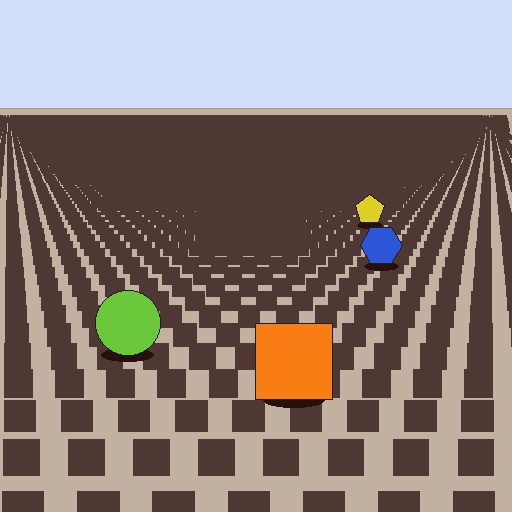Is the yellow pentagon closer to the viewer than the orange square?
No. The orange square is closer — you can tell from the texture gradient: the ground texture is coarser near it.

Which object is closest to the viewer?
The orange square is closest. The texture marks near it are larger and more spread out.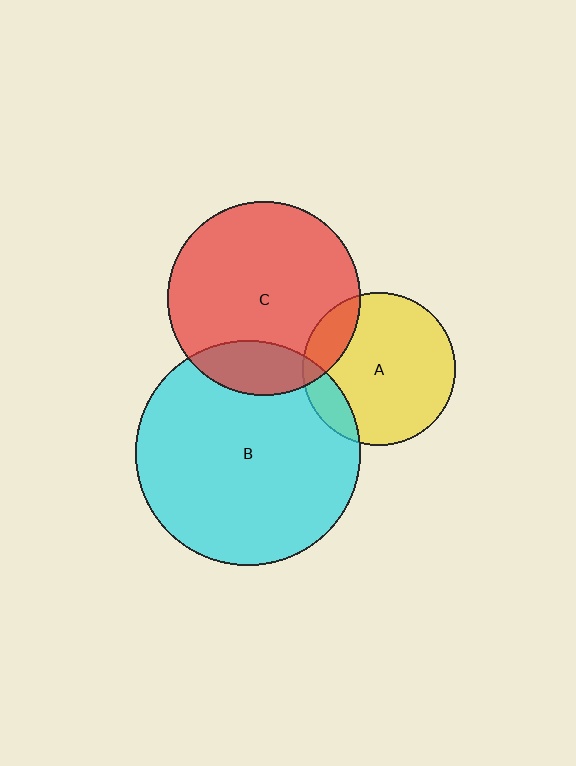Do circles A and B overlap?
Yes.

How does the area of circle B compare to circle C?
Approximately 1.3 times.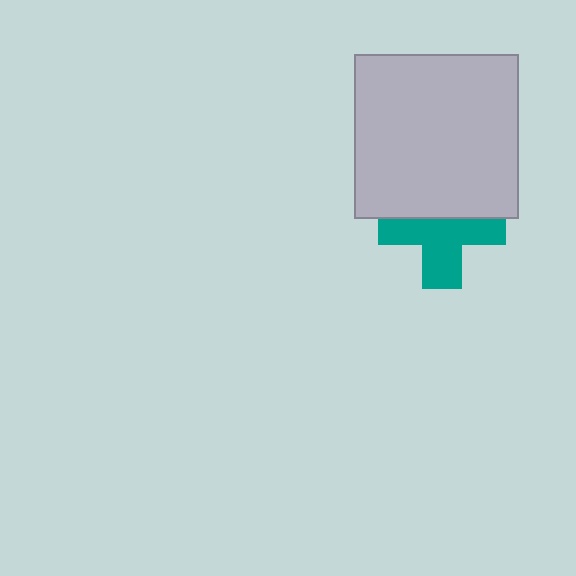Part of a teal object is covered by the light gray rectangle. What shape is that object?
It is a cross.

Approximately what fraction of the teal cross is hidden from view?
Roughly 41% of the teal cross is hidden behind the light gray rectangle.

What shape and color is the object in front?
The object in front is a light gray rectangle.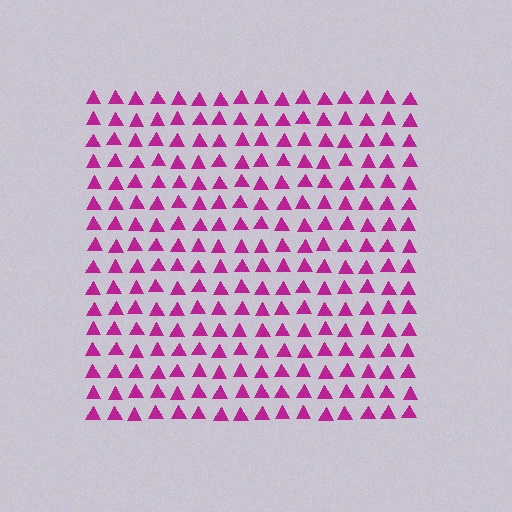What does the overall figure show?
The overall figure shows a square.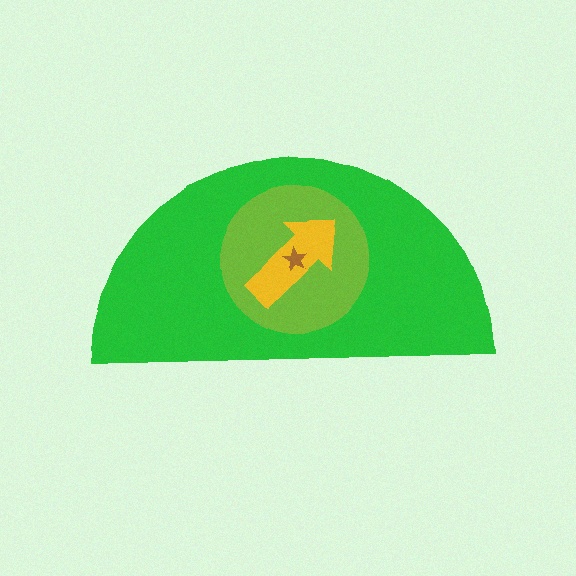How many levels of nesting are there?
4.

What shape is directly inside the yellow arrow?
The brown star.